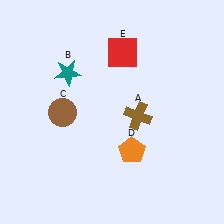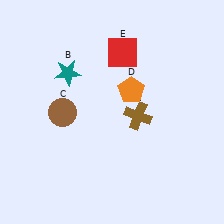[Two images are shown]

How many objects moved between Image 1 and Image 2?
1 object moved between the two images.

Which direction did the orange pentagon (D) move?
The orange pentagon (D) moved up.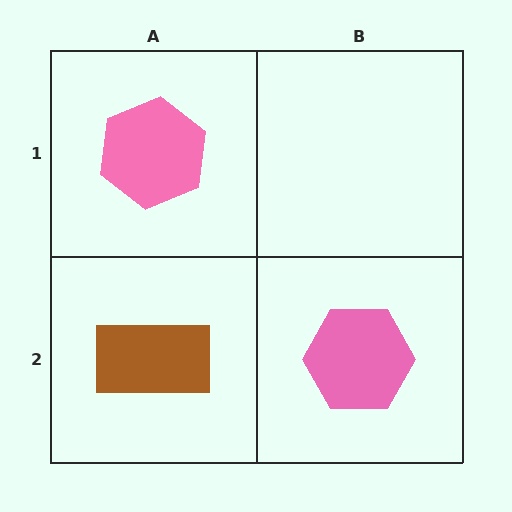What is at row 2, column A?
A brown rectangle.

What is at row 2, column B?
A pink hexagon.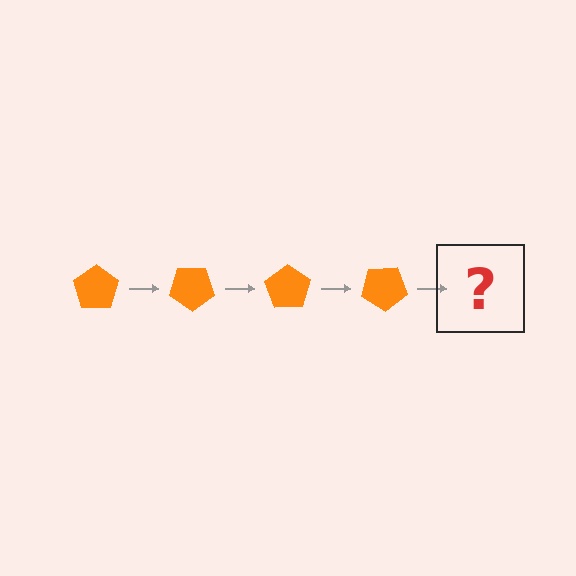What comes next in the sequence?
The next element should be an orange pentagon rotated 140 degrees.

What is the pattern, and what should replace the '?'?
The pattern is that the pentagon rotates 35 degrees each step. The '?' should be an orange pentagon rotated 140 degrees.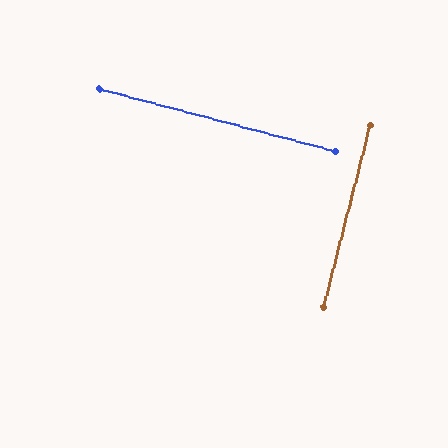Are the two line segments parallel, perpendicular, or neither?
Perpendicular — they meet at approximately 90°.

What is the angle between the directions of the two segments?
Approximately 90 degrees.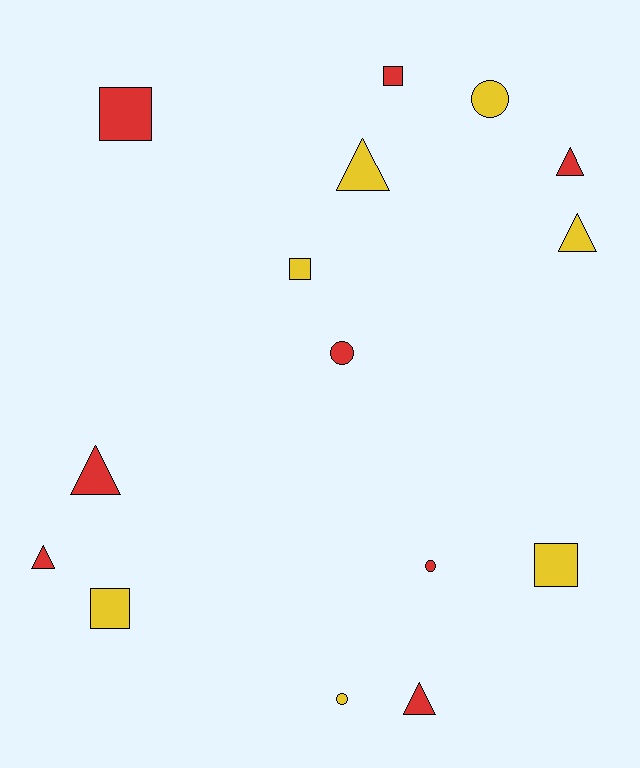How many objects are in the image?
There are 15 objects.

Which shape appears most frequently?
Triangle, with 6 objects.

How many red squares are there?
There are 2 red squares.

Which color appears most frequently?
Red, with 8 objects.